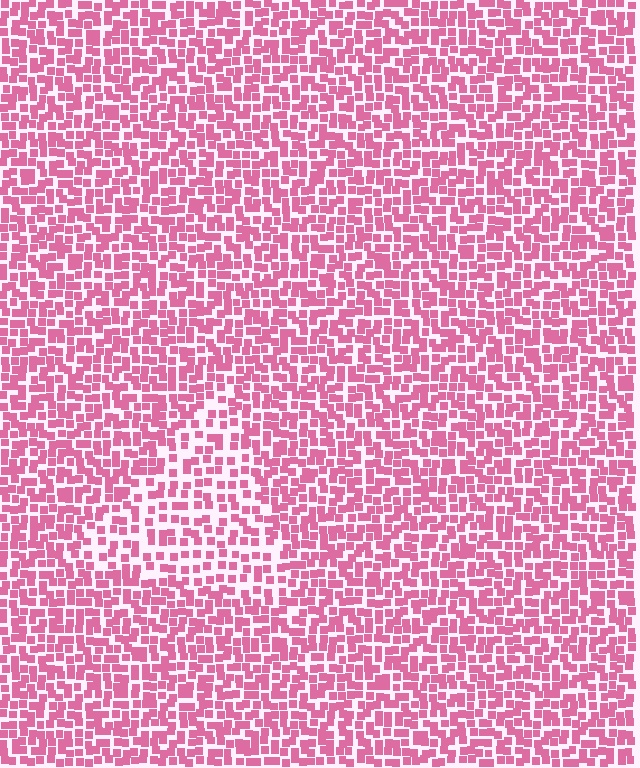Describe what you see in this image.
The image contains small pink elements arranged at two different densities. A triangle-shaped region is visible where the elements are less densely packed than the surrounding area.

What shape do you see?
I see a triangle.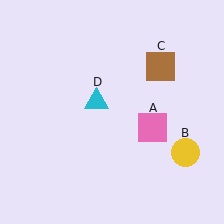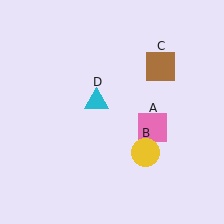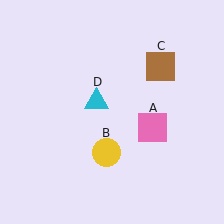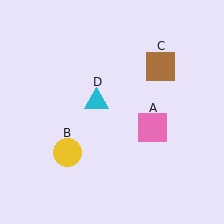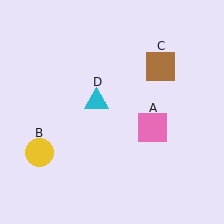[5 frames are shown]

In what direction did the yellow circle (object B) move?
The yellow circle (object B) moved left.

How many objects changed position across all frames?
1 object changed position: yellow circle (object B).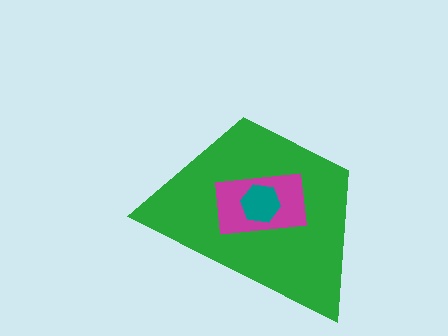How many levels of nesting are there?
3.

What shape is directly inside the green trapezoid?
The magenta rectangle.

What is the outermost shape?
The green trapezoid.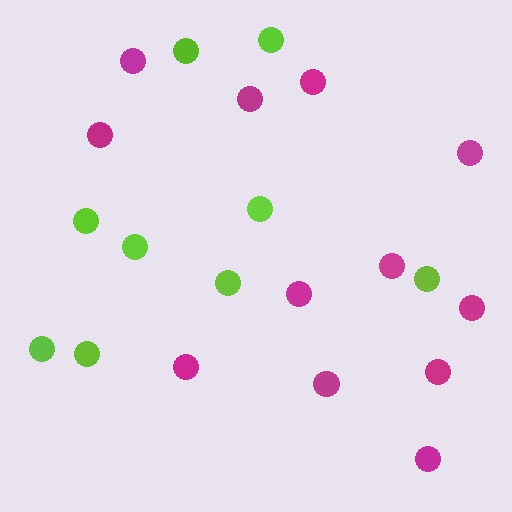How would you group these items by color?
There are 2 groups: one group of magenta circles (12) and one group of lime circles (9).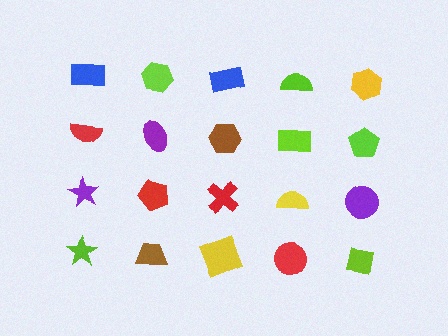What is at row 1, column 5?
A yellow hexagon.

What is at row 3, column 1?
A purple star.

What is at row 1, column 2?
A lime hexagon.